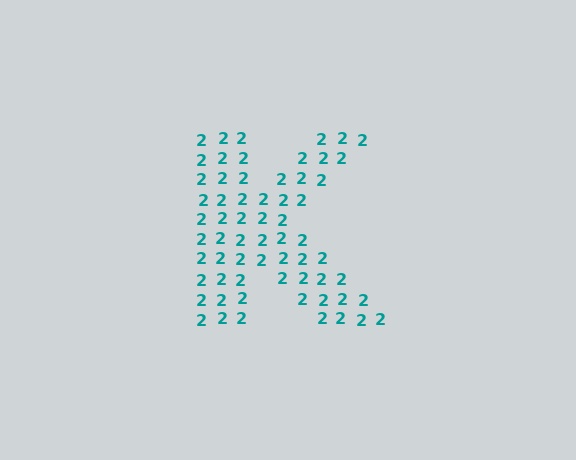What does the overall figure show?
The overall figure shows the letter K.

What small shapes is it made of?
It is made of small digit 2's.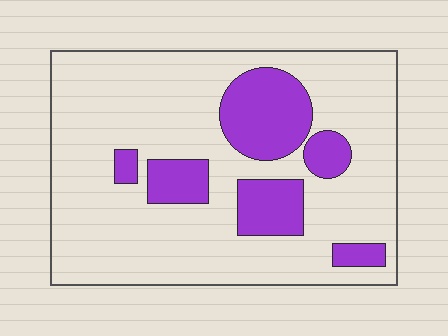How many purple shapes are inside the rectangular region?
6.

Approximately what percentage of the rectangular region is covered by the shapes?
Approximately 20%.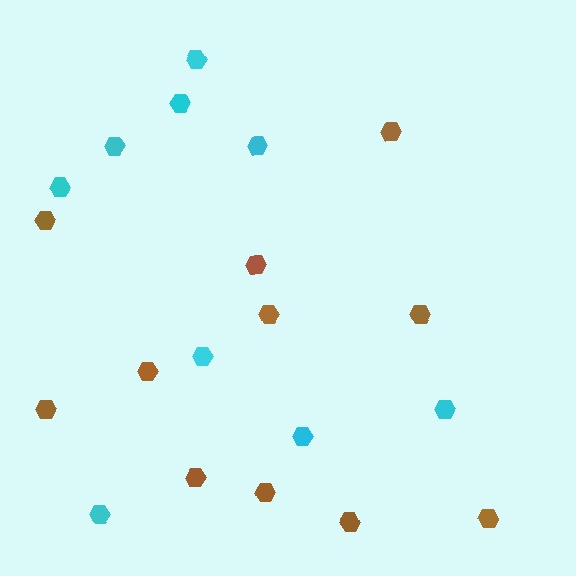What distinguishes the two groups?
There are 2 groups: one group of brown hexagons (11) and one group of cyan hexagons (9).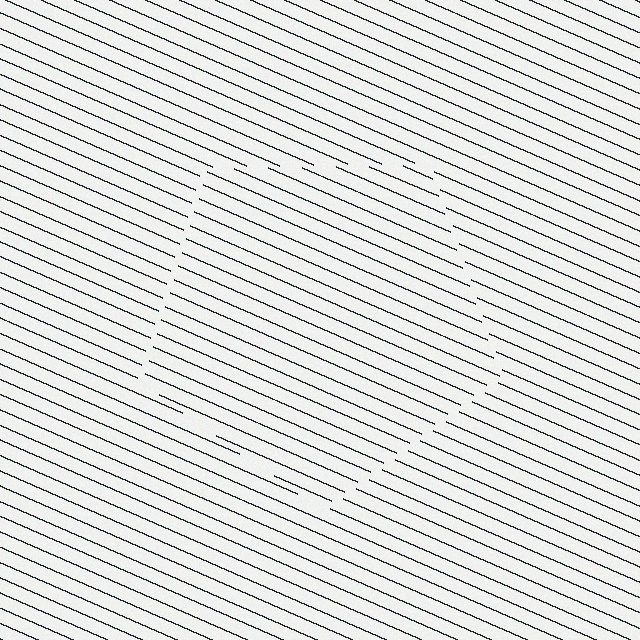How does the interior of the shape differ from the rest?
The interior of the shape contains the same grating, shifted by half a period — the contour is defined by the phase discontinuity where line-ends from the inner and outer gratings abut.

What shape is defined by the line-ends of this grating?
An illusory pentagon. The interior of the shape contains the same grating, shifted by half a period — the contour is defined by the phase discontinuity where line-ends from the inner and outer gratings abut.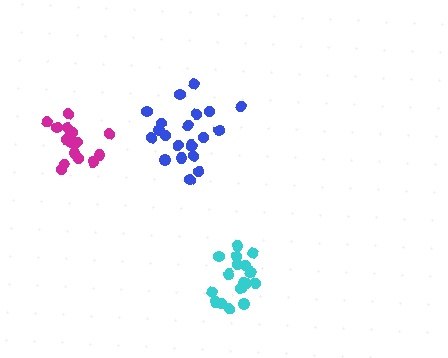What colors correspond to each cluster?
The clusters are colored: blue, cyan, magenta.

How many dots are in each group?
Group 1: 21 dots, Group 2: 17 dots, Group 3: 16 dots (54 total).